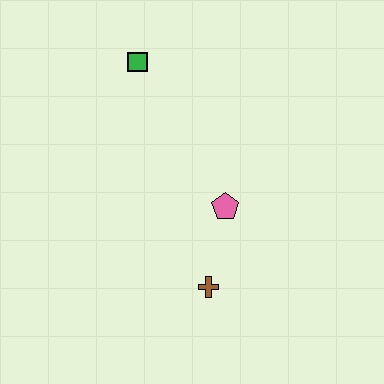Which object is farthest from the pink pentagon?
The green square is farthest from the pink pentagon.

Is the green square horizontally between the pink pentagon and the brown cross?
No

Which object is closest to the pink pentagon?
The brown cross is closest to the pink pentagon.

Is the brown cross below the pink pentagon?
Yes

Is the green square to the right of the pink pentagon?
No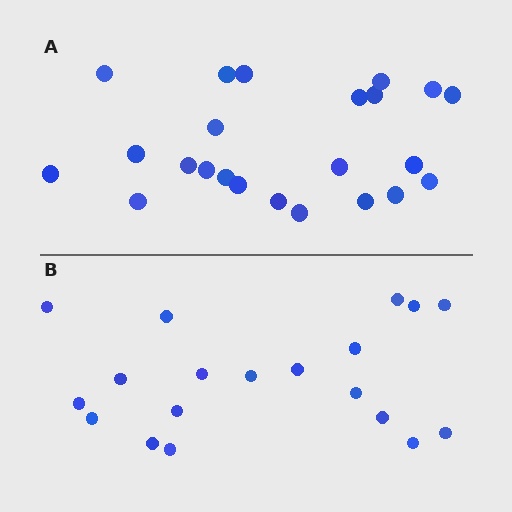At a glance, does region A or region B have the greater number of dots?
Region A (the top region) has more dots.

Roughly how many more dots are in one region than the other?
Region A has about 4 more dots than region B.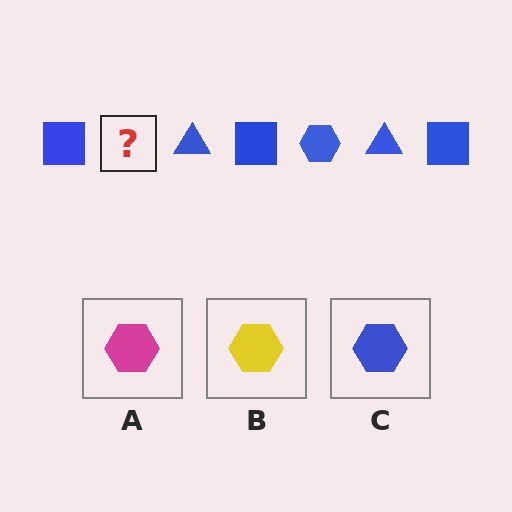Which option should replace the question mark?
Option C.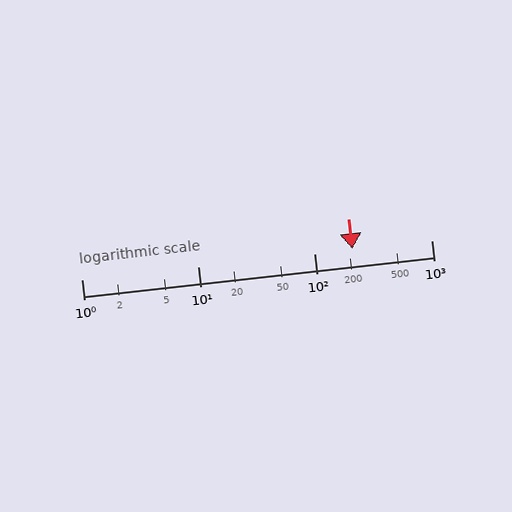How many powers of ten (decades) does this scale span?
The scale spans 3 decades, from 1 to 1000.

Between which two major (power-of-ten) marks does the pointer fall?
The pointer is between 100 and 1000.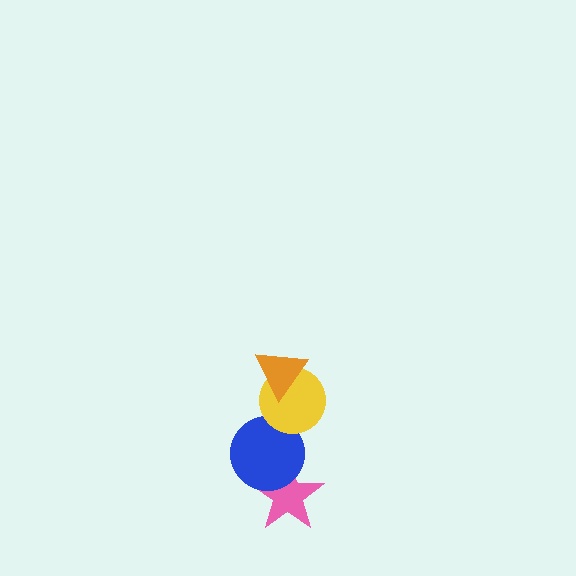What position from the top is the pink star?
The pink star is 4th from the top.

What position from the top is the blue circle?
The blue circle is 3rd from the top.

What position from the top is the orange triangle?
The orange triangle is 1st from the top.